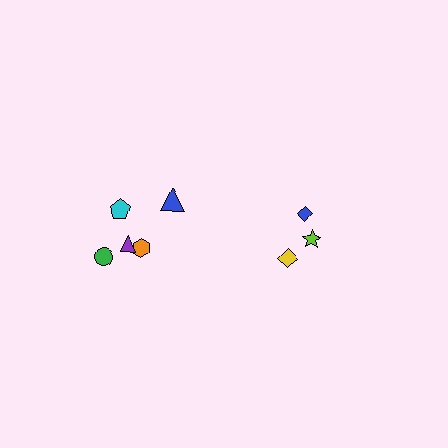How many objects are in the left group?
There are 5 objects.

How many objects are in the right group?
There are 3 objects.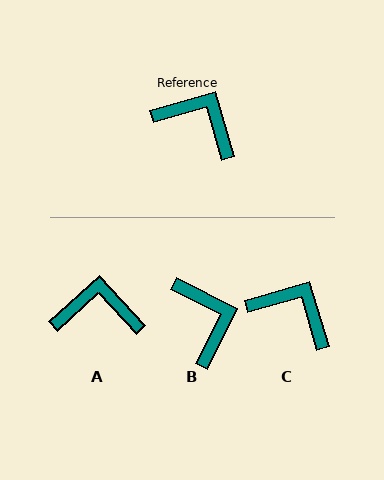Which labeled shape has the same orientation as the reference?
C.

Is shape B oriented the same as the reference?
No, it is off by about 43 degrees.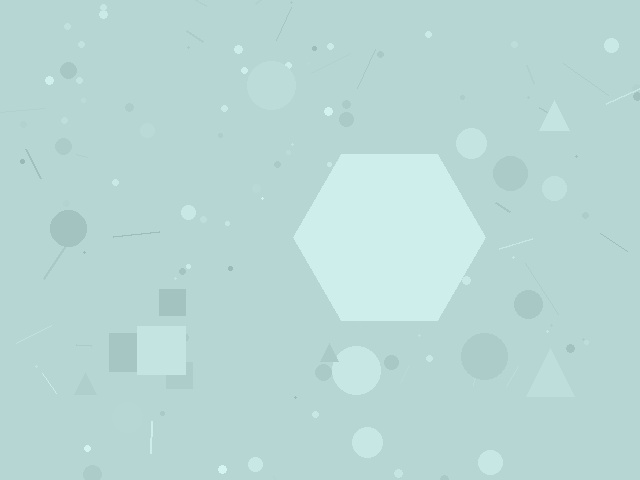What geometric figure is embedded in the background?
A hexagon is embedded in the background.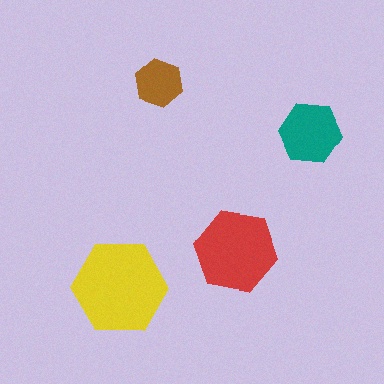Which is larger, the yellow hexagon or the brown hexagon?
The yellow one.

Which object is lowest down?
The yellow hexagon is bottommost.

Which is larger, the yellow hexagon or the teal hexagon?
The yellow one.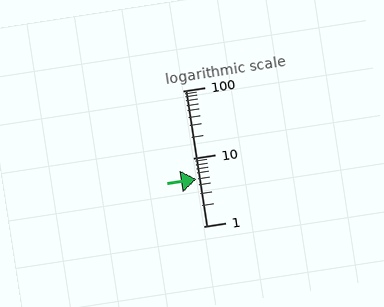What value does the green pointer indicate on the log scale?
The pointer indicates approximately 5.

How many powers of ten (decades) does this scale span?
The scale spans 2 decades, from 1 to 100.